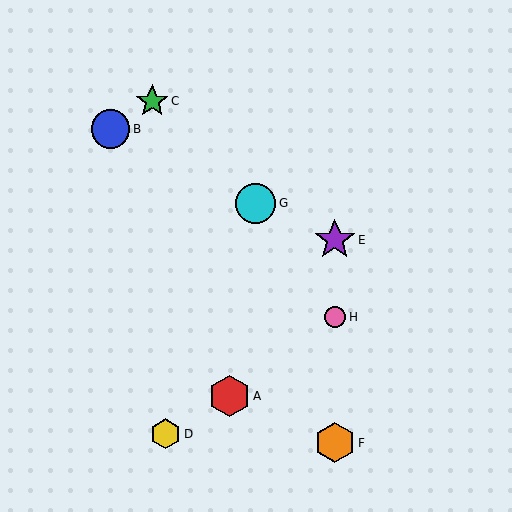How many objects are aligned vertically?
3 objects (E, F, H) are aligned vertically.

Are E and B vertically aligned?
No, E is at x≈335 and B is at x≈111.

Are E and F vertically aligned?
Yes, both are at x≈335.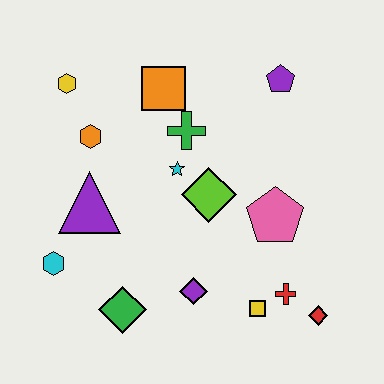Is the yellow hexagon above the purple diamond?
Yes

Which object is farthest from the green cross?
The red diamond is farthest from the green cross.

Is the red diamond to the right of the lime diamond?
Yes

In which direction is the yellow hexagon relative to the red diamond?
The yellow hexagon is to the left of the red diamond.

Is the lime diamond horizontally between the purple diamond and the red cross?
Yes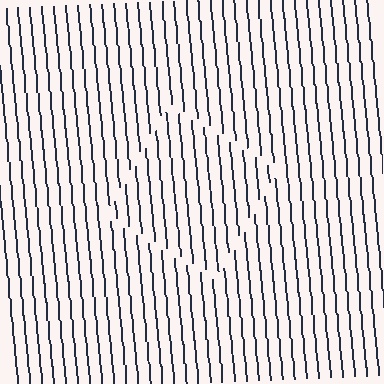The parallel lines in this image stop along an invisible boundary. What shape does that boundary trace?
An illusory square. The interior of the shape contains the same grating, shifted by half a period — the contour is defined by the phase discontinuity where line-ends from the inner and outer gratings abut.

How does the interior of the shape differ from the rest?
The interior of the shape contains the same grating, shifted by half a period — the contour is defined by the phase discontinuity where line-ends from the inner and outer gratings abut.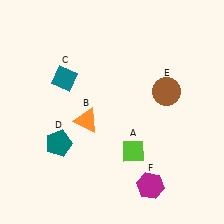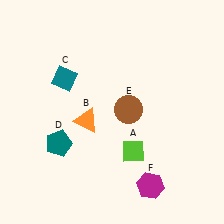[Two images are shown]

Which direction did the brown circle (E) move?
The brown circle (E) moved left.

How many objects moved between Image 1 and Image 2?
1 object moved between the two images.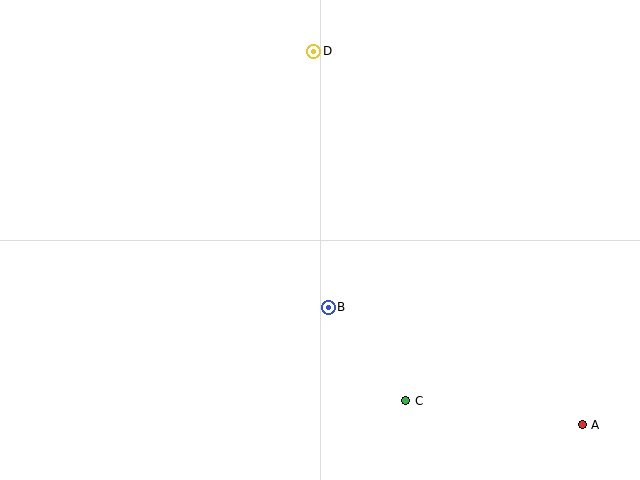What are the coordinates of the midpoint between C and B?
The midpoint between C and B is at (367, 354).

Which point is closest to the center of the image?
Point B at (328, 307) is closest to the center.